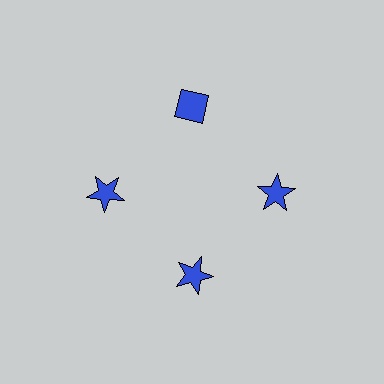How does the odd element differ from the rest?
It has a different shape: diamond instead of star.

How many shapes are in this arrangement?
There are 4 shapes arranged in a ring pattern.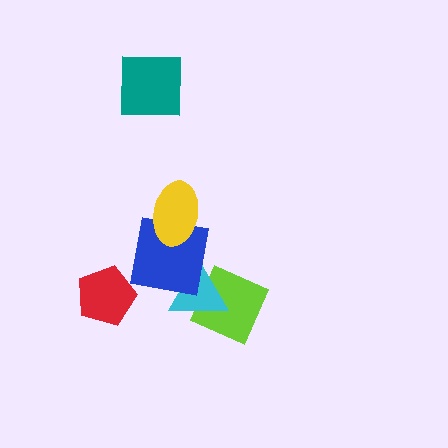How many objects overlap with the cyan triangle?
2 objects overlap with the cyan triangle.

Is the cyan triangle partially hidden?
Yes, it is partially covered by another shape.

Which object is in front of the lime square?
The cyan triangle is in front of the lime square.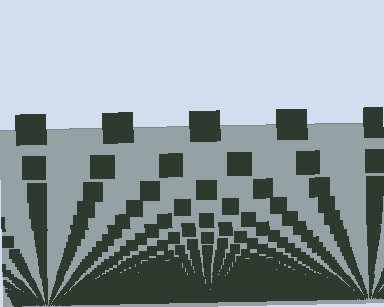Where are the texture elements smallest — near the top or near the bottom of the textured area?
Near the bottom.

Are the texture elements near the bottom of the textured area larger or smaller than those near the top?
Smaller. The gradient is inverted — elements near the bottom are smaller and denser.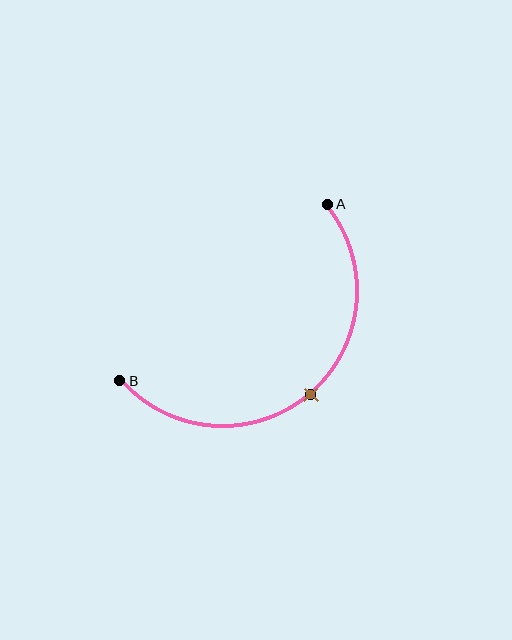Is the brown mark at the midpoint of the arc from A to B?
Yes. The brown mark lies on the arc at equal arc-length from both A and B — it is the arc midpoint.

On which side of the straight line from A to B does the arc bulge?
The arc bulges below and to the right of the straight line connecting A and B.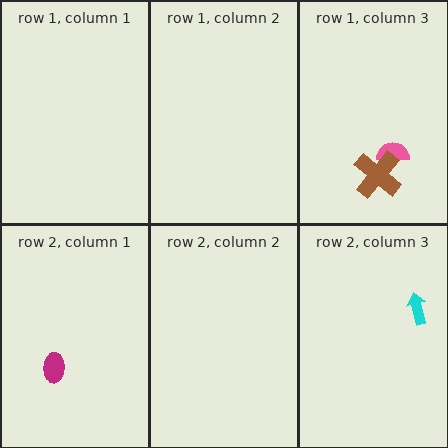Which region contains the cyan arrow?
The row 2, column 3 region.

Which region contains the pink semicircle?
The row 1, column 3 region.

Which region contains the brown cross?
The row 1, column 3 region.